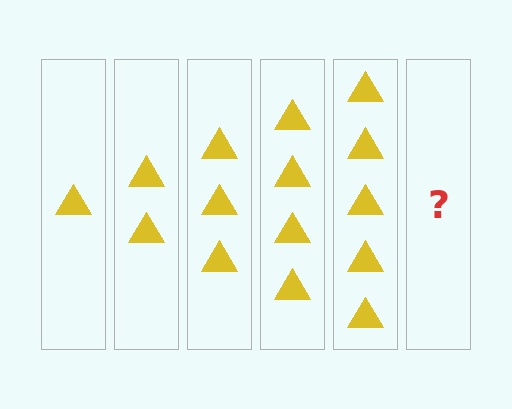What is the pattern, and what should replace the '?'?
The pattern is that each step adds one more triangle. The '?' should be 6 triangles.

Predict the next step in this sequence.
The next step is 6 triangles.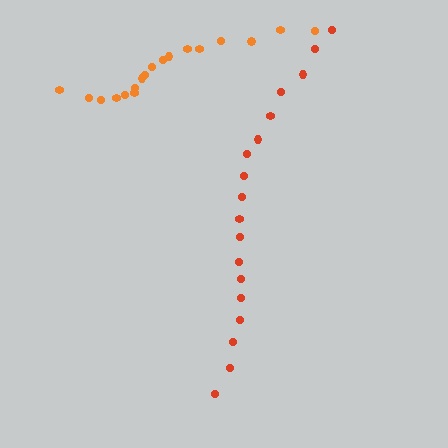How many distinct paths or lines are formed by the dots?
There are 2 distinct paths.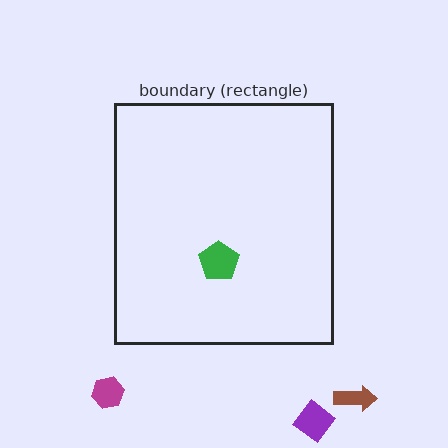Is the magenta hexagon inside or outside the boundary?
Outside.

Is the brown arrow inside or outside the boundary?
Outside.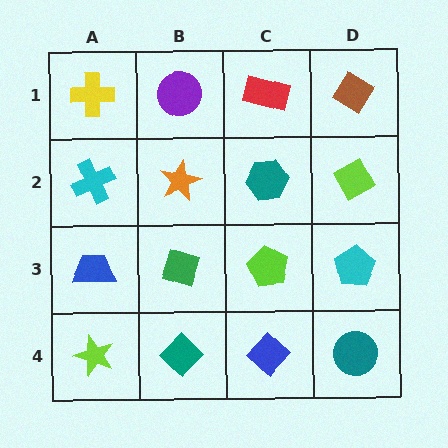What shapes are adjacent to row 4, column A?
A blue trapezoid (row 3, column A), a teal diamond (row 4, column B).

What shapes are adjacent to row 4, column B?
A green diamond (row 3, column B), a lime star (row 4, column A), a blue diamond (row 4, column C).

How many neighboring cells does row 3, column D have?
3.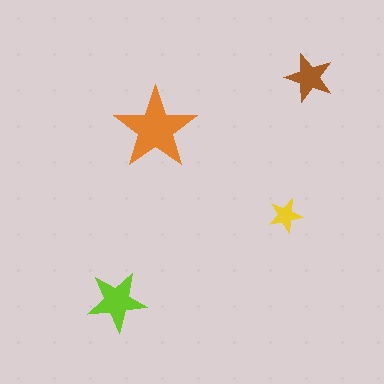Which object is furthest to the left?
The lime star is leftmost.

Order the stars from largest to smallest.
the orange one, the lime one, the brown one, the yellow one.